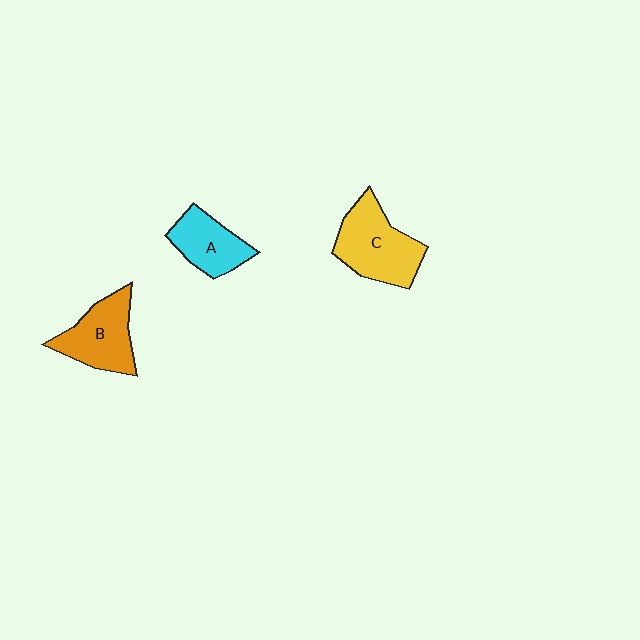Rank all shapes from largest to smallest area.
From largest to smallest: C (yellow), B (orange), A (cyan).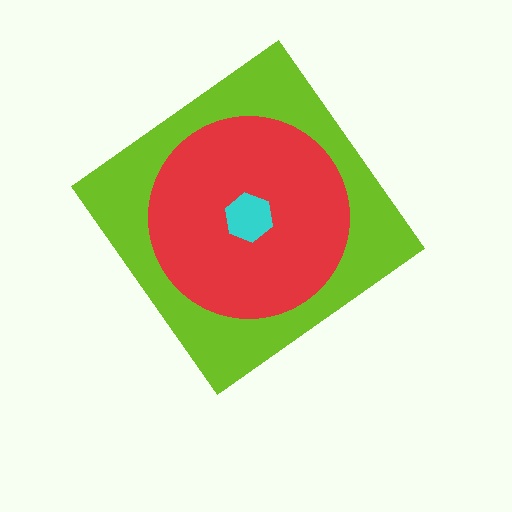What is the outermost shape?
The lime diamond.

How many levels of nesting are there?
3.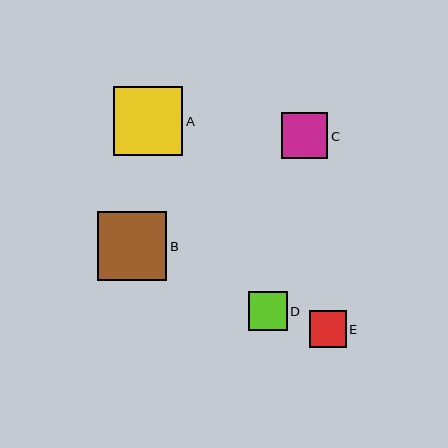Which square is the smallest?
Square E is the smallest with a size of approximately 37 pixels.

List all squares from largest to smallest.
From largest to smallest: B, A, C, D, E.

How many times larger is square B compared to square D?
Square B is approximately 1.8 times the size of square D.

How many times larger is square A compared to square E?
Square A is approximately 1.9 times the size of square E.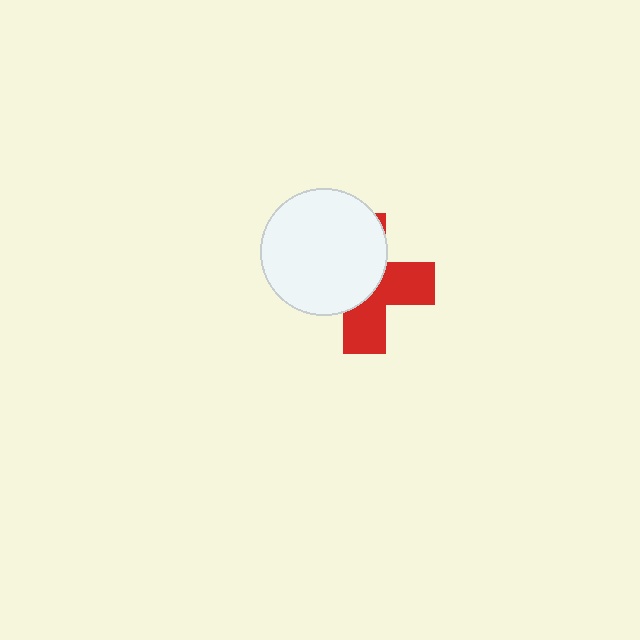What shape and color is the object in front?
The object in front is a white circle.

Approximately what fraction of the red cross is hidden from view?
Roughly 55% of the red cross is hidden behind the white circle.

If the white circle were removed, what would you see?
You would see the complete red cross.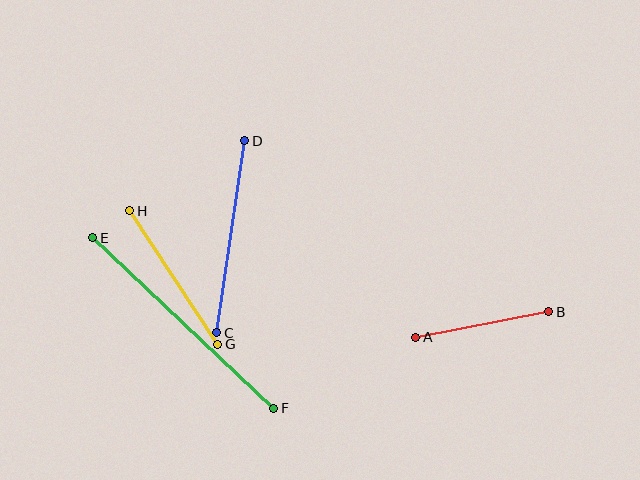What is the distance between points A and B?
The distance is approximately 136 pixels.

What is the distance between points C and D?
The distance is approximately 194 pixels.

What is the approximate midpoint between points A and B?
The midpoint is at approximately (482, 325) pixels.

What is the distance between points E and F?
The distance is approximately 249 pixels.